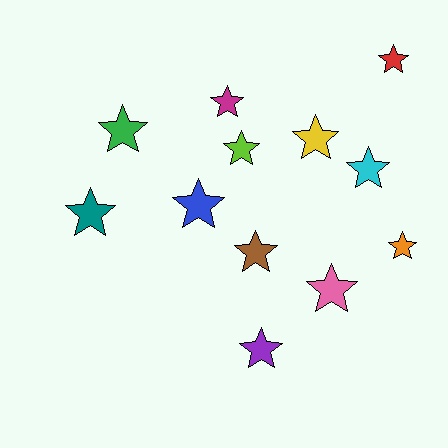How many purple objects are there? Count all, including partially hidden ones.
There is 1 purple object.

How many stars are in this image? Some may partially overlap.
There are 12 stars.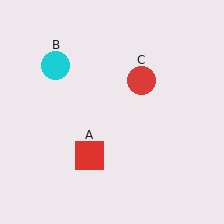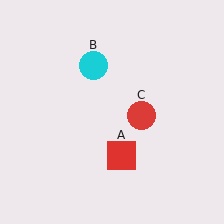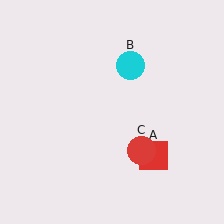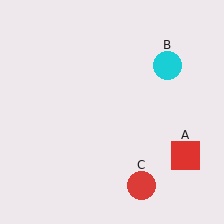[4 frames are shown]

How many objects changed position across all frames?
3 objects changed position: red square (object A), cyan circle (object B), red circle (object C).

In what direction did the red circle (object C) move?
The red circle (object C) moved down.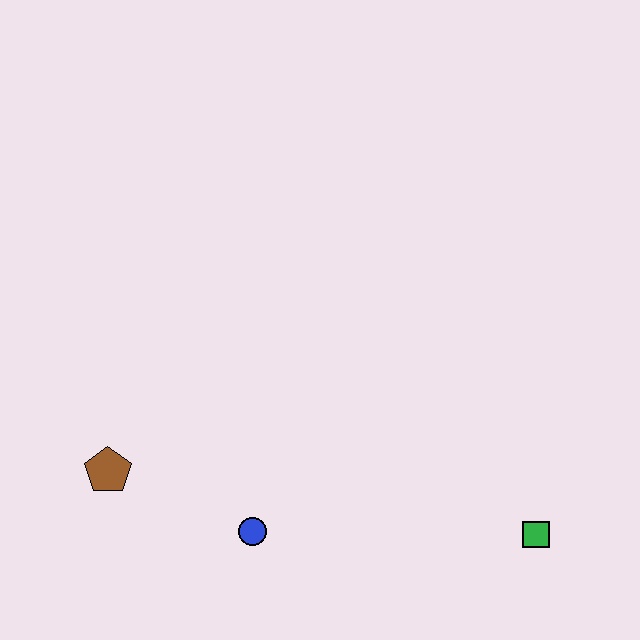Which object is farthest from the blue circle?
The green square is farthest from the blue circle.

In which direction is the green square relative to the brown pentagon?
The green square is to the right of the brown pentagon.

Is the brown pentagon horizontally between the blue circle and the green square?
No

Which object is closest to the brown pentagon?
The blue circle is closest to the brown pentagon.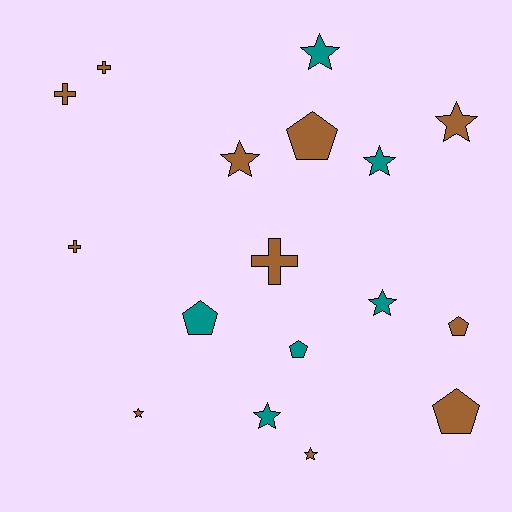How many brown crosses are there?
There are 4 brown crosses.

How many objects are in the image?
There are 17 objects.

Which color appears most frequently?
Brown, with 11 objects.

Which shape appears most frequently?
Star, with 8 objects.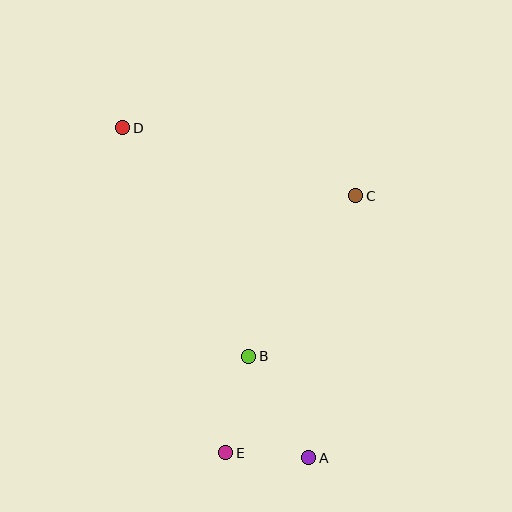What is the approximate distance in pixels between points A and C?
The distance between A and C is approximately 266 pixels.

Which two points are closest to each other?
Points A and E are closest to each other.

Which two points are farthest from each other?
Points A and D are farthest from each other.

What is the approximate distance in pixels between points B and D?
The distance between B and D is approximately 261 pixels.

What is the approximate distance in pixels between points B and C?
The distance between B and C is approximately 193 pixels.